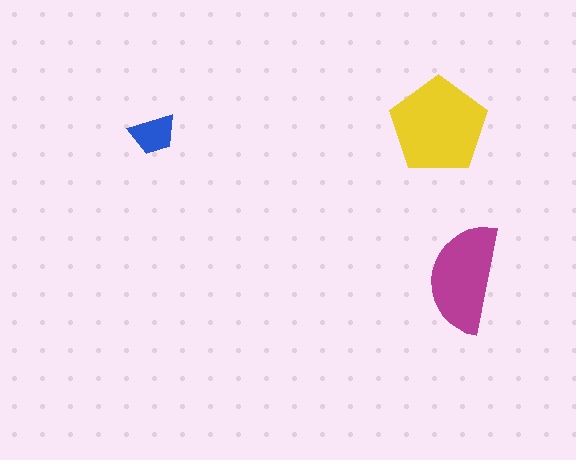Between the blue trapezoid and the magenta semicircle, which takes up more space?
The magenta semicircle.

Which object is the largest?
The yellow pentagon.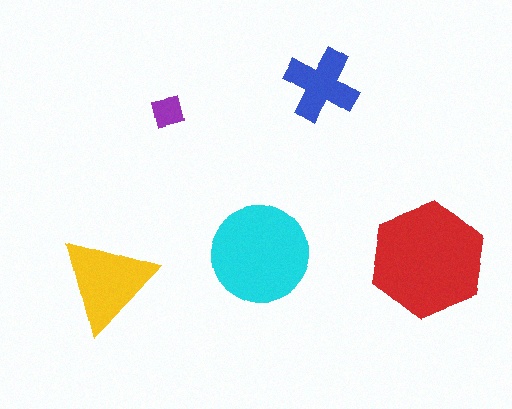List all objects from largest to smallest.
The red hexagon, the cyan circle, the yellow triangle, the blue cross, the purple square.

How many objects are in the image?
There are 5 objects in the image.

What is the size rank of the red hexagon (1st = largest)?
1st.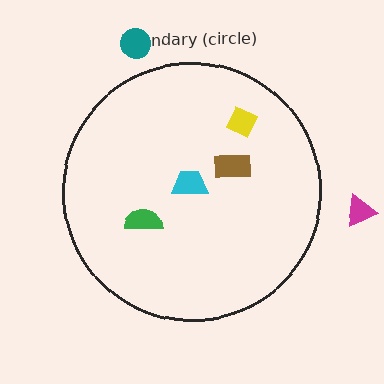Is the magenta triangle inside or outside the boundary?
Outside.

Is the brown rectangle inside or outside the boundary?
Inside.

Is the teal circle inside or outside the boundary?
Outside.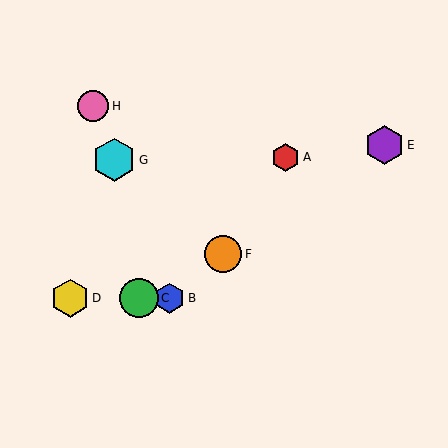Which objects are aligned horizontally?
Objects B, C, D are aligned horizontally.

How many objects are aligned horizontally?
3 objects (B, C, D) are aligned horizontally.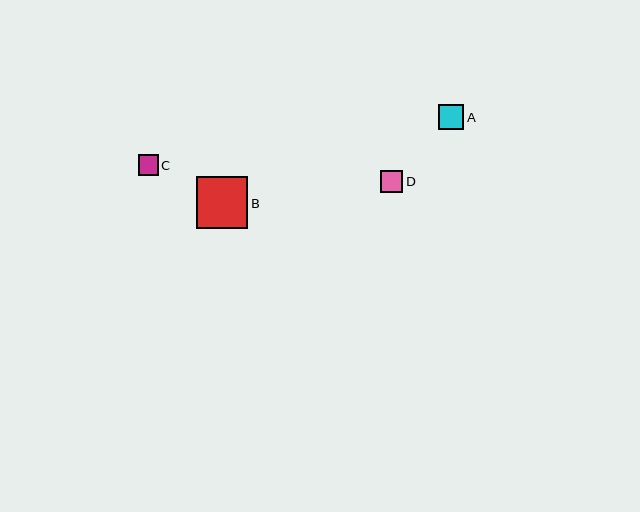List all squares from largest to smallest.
From largest to smallest: B, A, D, C.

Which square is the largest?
Square B is the largest with a size of approximately 51 pixels.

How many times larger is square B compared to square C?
Square B is approximately 2.5 times the size of square C.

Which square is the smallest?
Square C is the smallest with a size of approximately 20 pixels.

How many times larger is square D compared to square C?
Square D is approximately 1.1 times the size of square C.